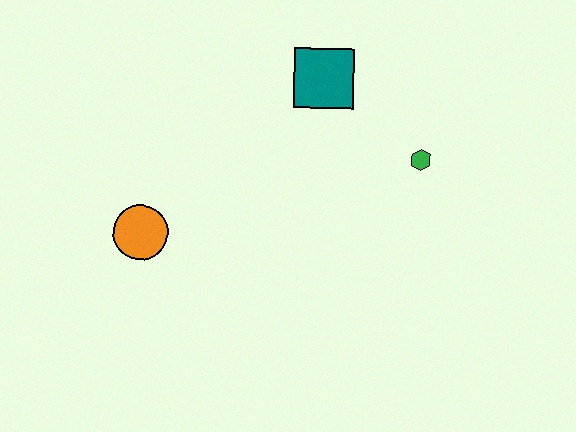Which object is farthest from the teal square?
The orange circle is farthest from the teal square.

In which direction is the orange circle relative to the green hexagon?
The orange circle is to the left of the green hexagon.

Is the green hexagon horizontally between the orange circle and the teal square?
No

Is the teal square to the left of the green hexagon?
Yes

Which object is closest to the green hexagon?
The teal square is closest to the green hexagon.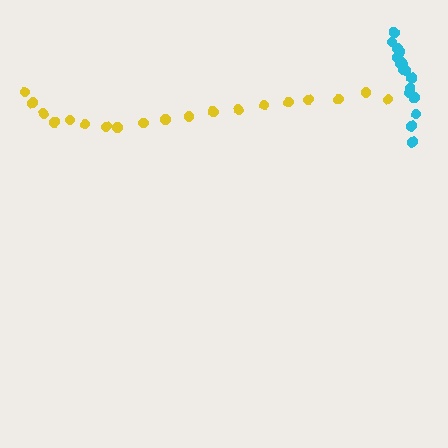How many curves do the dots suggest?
There are 2 distinct paths.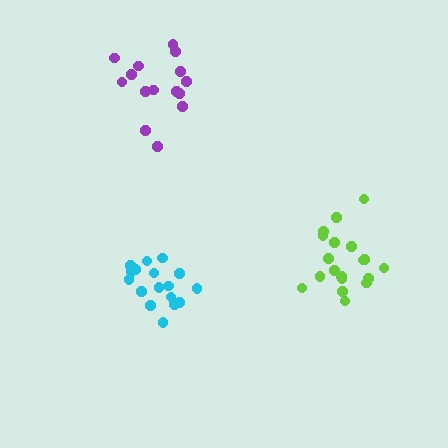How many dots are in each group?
Group 1: 19 dots, Group 2: 18 dots, Group 3: 15 dots (52 total).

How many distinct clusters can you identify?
There are 3 distinct clusters.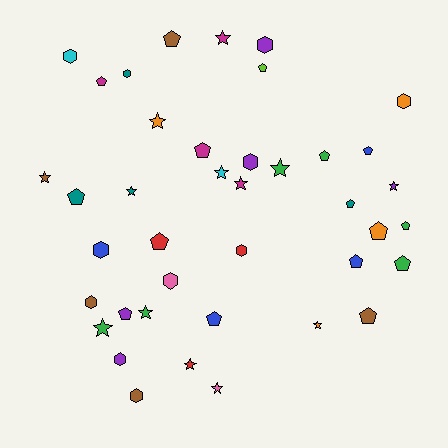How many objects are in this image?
There are 40 objects.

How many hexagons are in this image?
There are 11 hexagons.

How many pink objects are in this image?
There are 2 pink objects.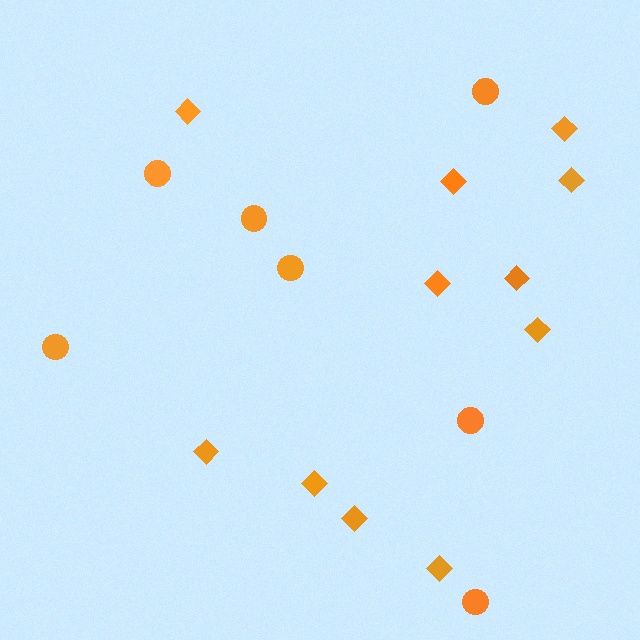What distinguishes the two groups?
There are 2 groups: one group of circles (7) and one group of diamonds (11).